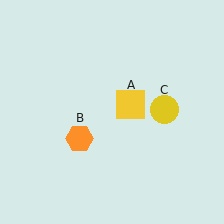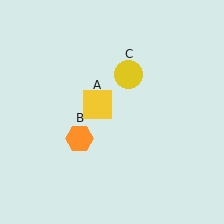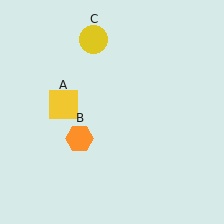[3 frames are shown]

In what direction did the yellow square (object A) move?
The yellow square (object A) moved left.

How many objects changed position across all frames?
2 objects changed position: yellow square (object A), yellow circle (object C).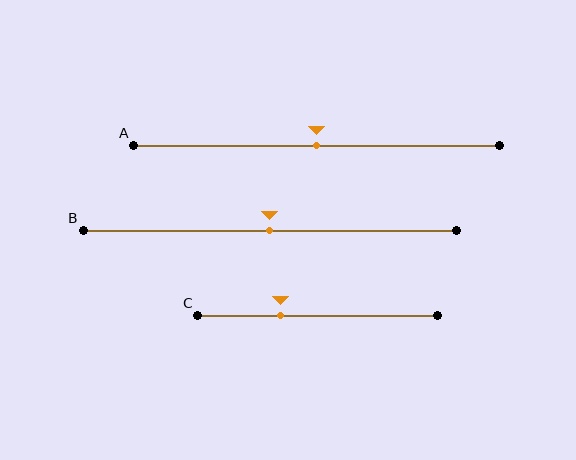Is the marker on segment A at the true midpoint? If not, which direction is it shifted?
Yes, the marker on segment A is at the true midpoint.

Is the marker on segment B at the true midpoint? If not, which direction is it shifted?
Yes, the marker on segment B is at the true midpoint.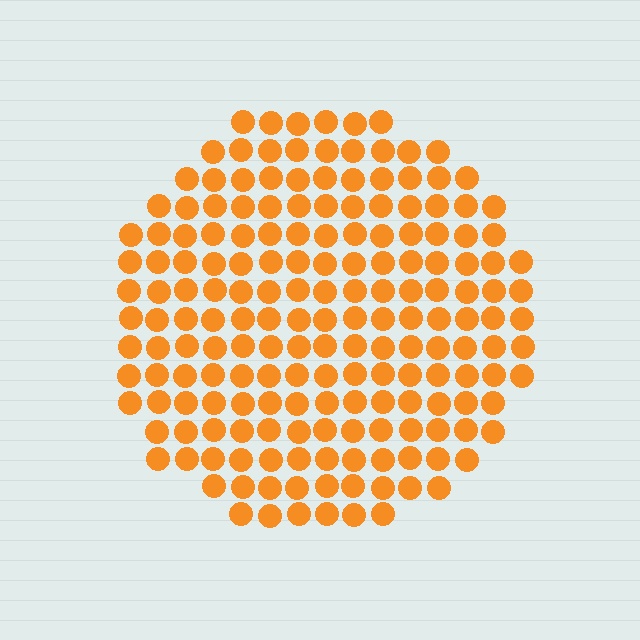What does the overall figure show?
The overall figure shows a circle.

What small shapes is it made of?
It is made of small circles.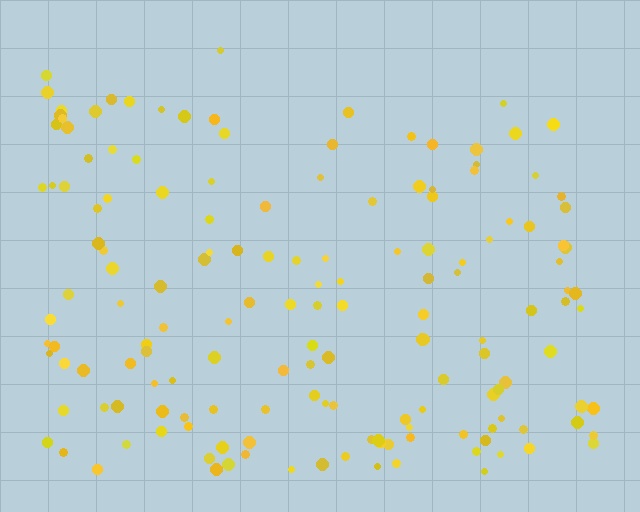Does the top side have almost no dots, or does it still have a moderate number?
Still a moderate number, just noticeably fewer than the bottom.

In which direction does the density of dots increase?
From top to bottom, with the bottom side densest.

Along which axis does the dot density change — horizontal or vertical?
Vertical.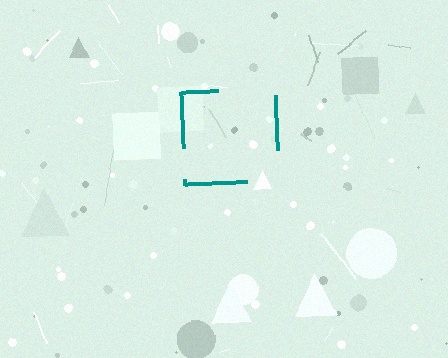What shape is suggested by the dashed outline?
The dashed outline suggests a square.